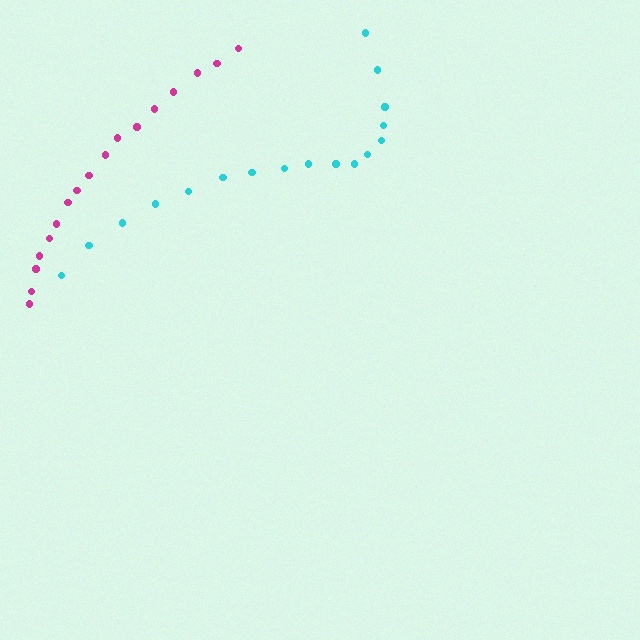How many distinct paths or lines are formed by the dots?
There are 2 distinct paths.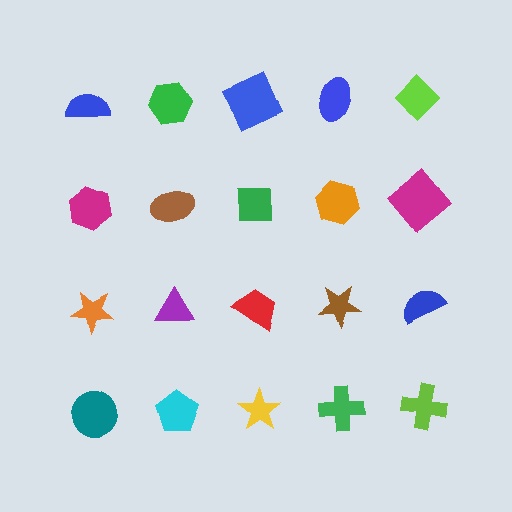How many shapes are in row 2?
5 shapes.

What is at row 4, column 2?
A cyan pentagon.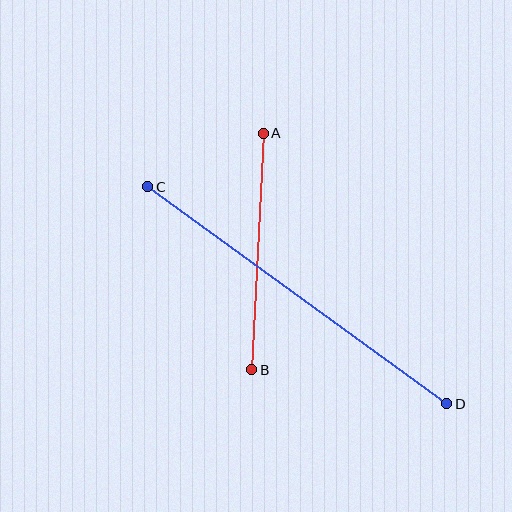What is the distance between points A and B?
The distance is approximately 237 pixels.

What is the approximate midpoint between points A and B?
The midpoint is at approximately (258, 251) pixels.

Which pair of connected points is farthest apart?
Points C and D are farthest apart.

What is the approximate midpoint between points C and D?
The midpoint is at approximately (297, 295) pixels.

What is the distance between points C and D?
The distance is approximately 370 pixels.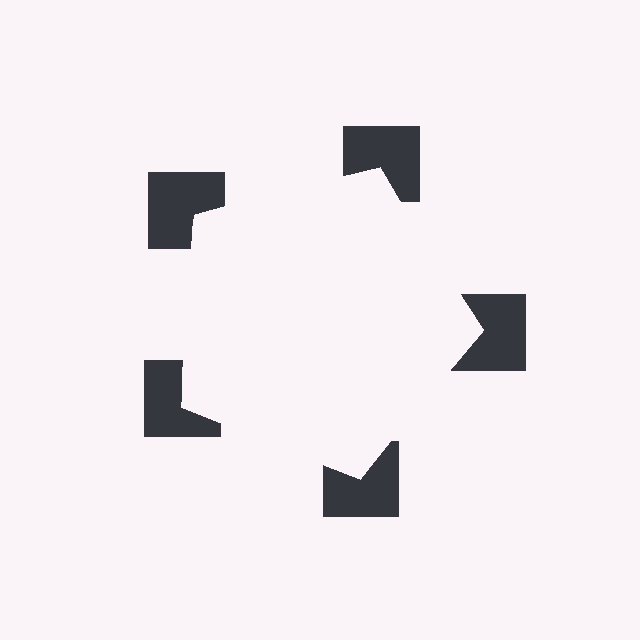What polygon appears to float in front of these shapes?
An illusory pentagon — its edges are inferred from the aligned wedge cuts in the notched squares, not physically drawn.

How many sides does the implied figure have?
5 sides.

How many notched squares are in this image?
There are 5 — one at each vertex of the illusory pentagon.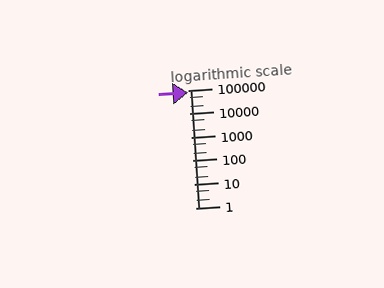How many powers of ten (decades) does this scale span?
The scale spans 5 decades, from 1 to 100000.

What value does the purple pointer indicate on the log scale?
The pointer indicates approximately 77000.